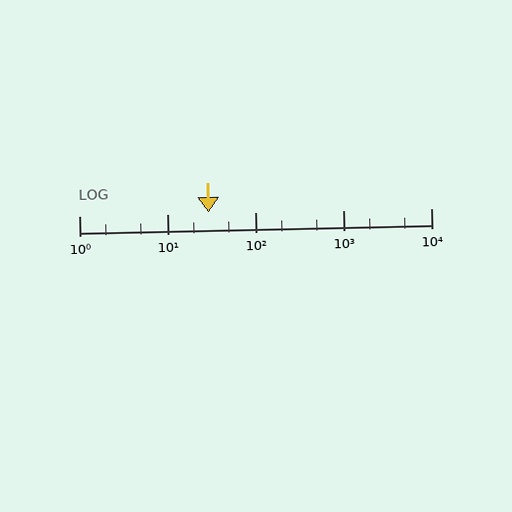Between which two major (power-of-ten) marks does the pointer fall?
The pointer is between 10 and 100.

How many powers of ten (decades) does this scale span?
The scale spans 4 decades, from 1 to 10000.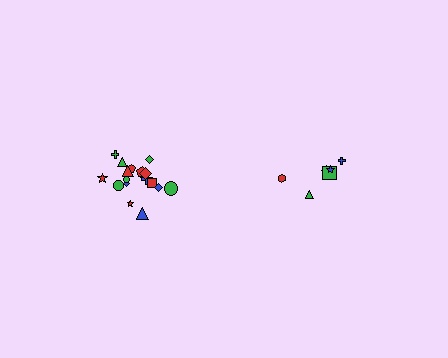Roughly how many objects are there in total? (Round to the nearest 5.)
Roughly 25 objects in total.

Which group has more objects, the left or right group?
The left group.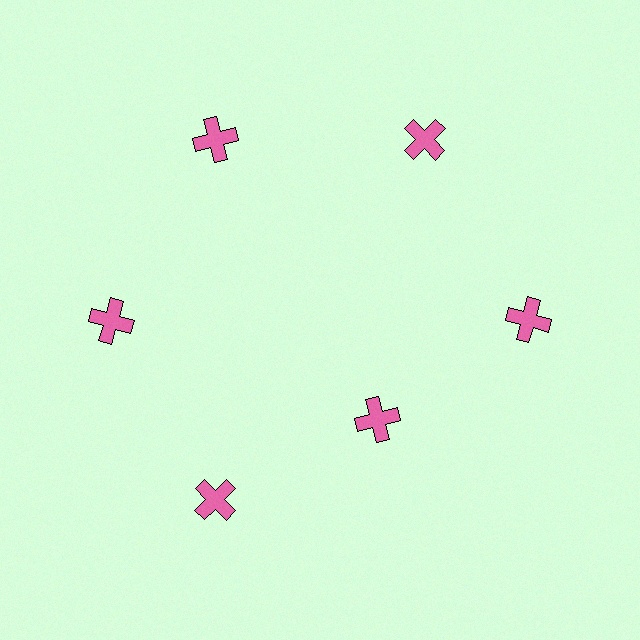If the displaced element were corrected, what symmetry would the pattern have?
It would have 6-fold rotational symmetry — the pattern would map onto itself every 60 degrees.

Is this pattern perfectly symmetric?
No. The 6 pink crosses are arranged in a ring, but one element near the 5 o'clock position is pulled inward toward the center, breaking the 6-fold rotational symmetry.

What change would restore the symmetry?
The symmetry would be restored by moving it outward, back onto the ring so that all 6 crosses sit at equal angles and equal distance from the center.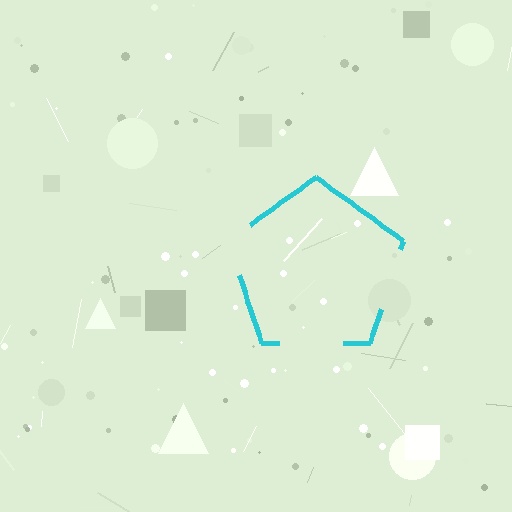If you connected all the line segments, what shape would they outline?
They would outline a pentagon.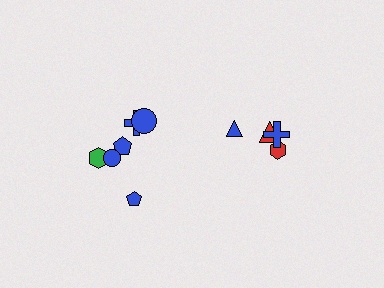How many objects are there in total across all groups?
There are 10 objects.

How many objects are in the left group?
There are 6 objects.